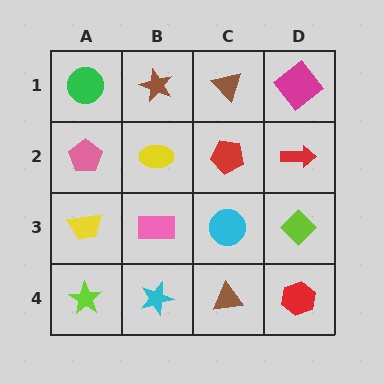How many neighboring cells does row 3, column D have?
3.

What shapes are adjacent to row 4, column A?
A yellow trapezoid (row 3, column A), a cyan star (row 4, column B).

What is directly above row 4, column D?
A lime diamond.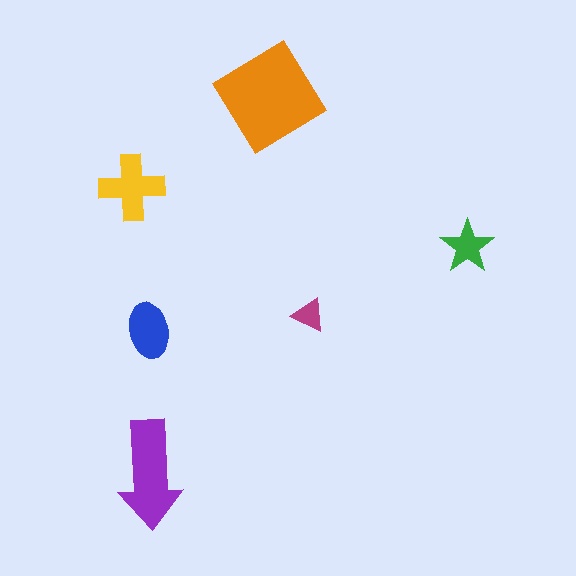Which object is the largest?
The orange diamond.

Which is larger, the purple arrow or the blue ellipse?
The purple arrow.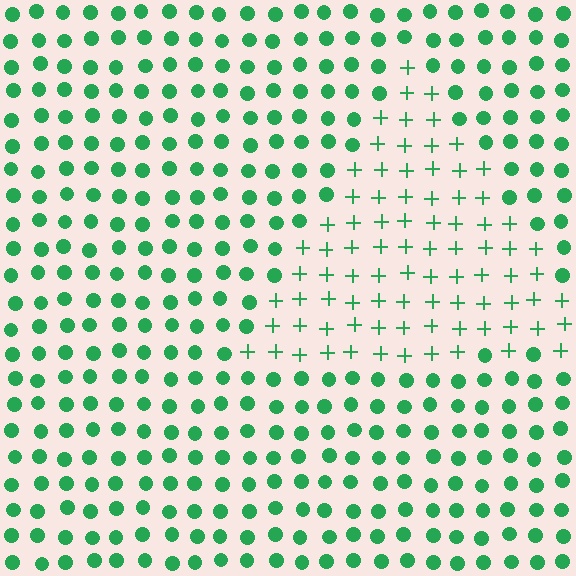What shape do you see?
I see a triangle.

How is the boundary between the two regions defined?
The boundary is defined by a change in element shape: plus signs inside vs. circles outside. All elements share the same color and spacing.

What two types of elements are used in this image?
The image uses plus signs inside the triangle region and circles outside it.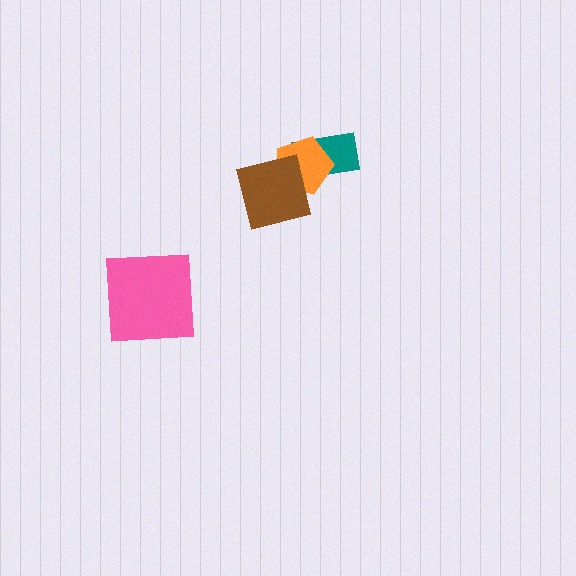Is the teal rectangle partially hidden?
Yes, it is partially covered by another shape.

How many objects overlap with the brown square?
2 objects overlap with the brown square.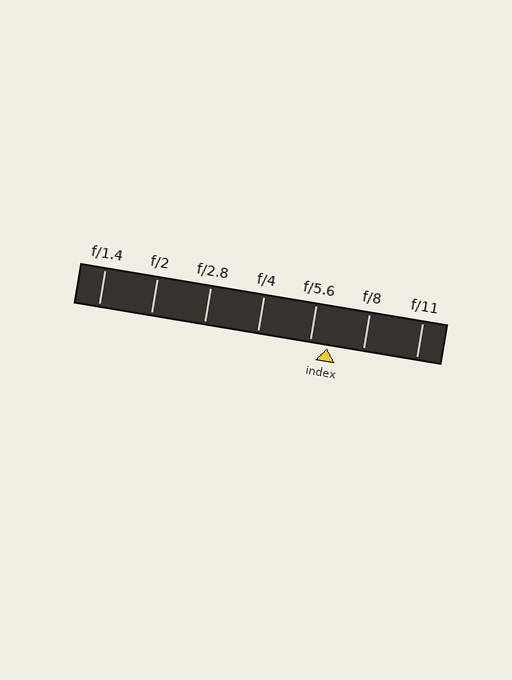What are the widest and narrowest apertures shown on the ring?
The widest aperture shown is f/1.4 and the narrowest is f/11.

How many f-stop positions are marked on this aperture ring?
There are 7 f-stop positions marked.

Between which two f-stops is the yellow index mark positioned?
The index mark is between f/5.6 and f/8.